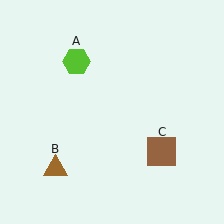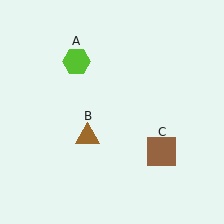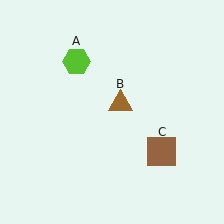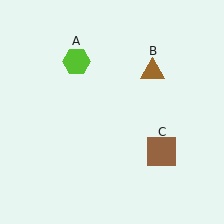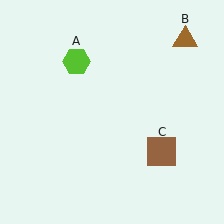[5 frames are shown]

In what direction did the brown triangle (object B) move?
The brown triangle (object B) moved up and to the right.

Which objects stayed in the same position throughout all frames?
Lime hexagon (object A) and brown square (object C) remained stationary.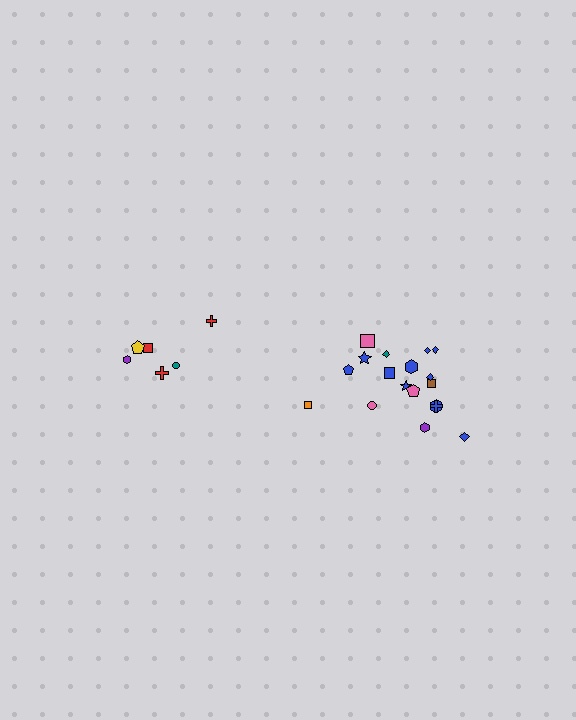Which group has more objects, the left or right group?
The right group.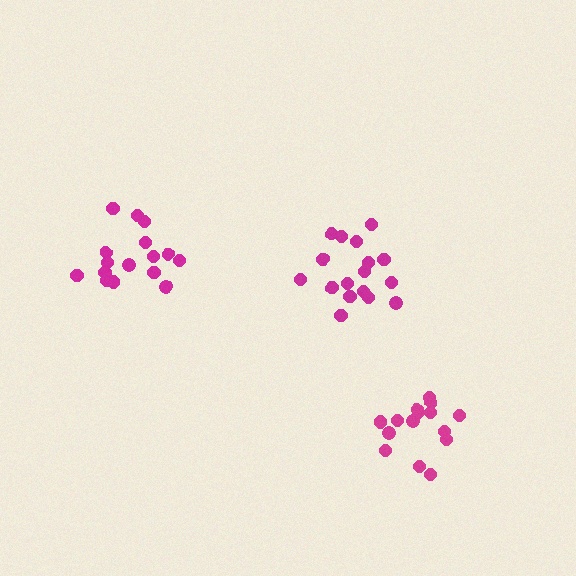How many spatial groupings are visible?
There are 3 spatial groupings.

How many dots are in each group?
Group 1: 16 dots, Group 2: 15 dots, Group 3: 17 dots (48 total).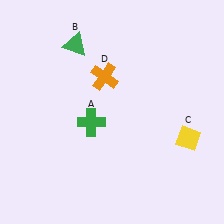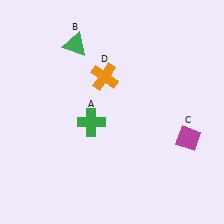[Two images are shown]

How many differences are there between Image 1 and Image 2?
There is 1 difference between the two images.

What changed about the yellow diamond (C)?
In Image 1, C is yellow. In Image 2, it changed to magenta.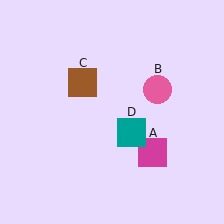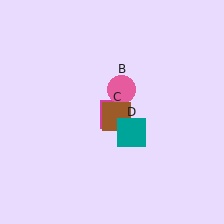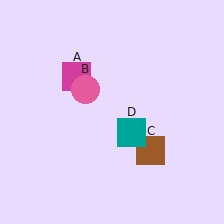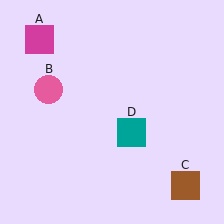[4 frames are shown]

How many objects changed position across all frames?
3 objects changed position: magenta square (object A), pink circle (object B), brown square (object C).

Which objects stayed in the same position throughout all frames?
Teal square (object D) remained stationary.